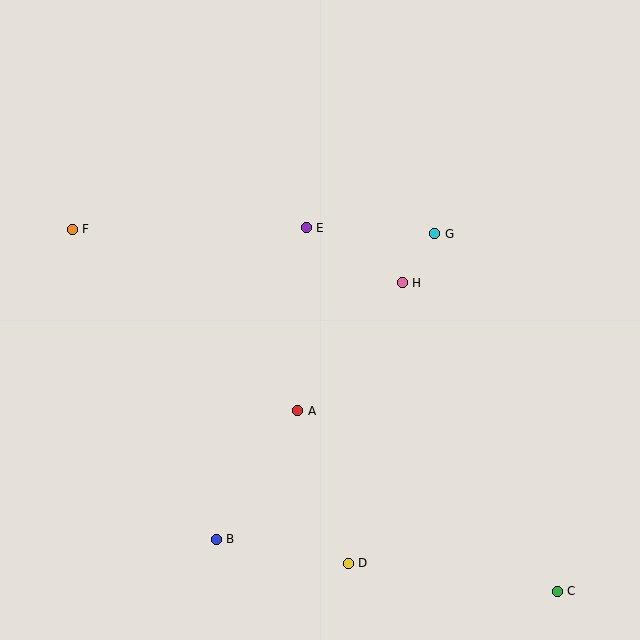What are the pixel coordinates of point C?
Point C is at (557, 591).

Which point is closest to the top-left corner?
Point F is closest to the top-left corner.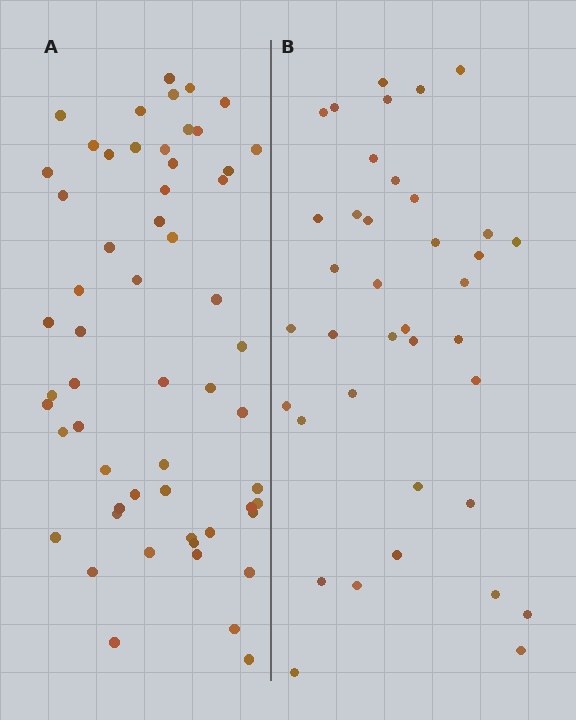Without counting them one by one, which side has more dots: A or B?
Region A (the left region) has more dots.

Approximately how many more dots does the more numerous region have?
Region A has approximately 20 more dots than region B.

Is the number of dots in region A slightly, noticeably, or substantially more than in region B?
Region A has substantially more. The ratio is roughly 1.5 to 1.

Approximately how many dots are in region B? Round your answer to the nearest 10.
About 40 dots. (The exact count is 38, which rounds to 40.)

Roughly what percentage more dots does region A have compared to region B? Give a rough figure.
About 50% more.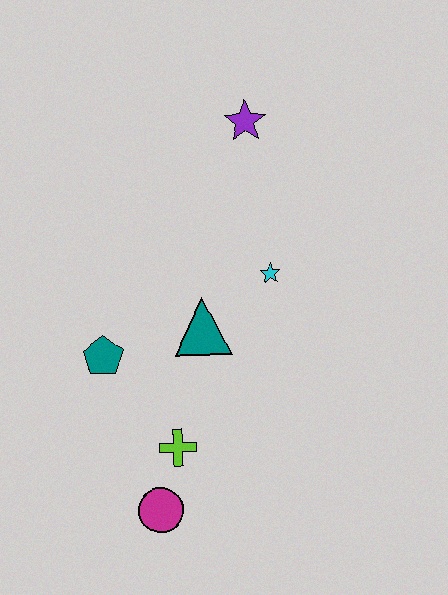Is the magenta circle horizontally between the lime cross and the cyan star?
No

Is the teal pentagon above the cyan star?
No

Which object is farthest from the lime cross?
The purple star is farthest from the lime cross.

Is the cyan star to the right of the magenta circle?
Yes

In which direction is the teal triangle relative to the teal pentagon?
The teal triangle is to the right of the teal pentagon.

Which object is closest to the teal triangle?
The cyan star is closest to the teal triangle.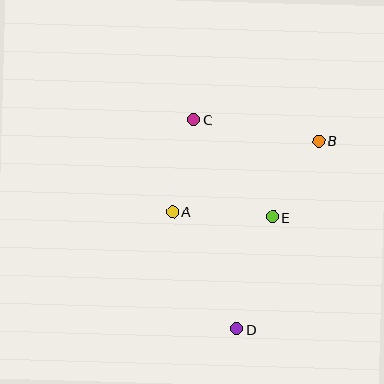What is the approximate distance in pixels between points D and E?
The distance between D and E is approximately 117 pixels.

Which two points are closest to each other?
Points B and E are closest to each other.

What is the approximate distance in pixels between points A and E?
The distance between A and E is approximately 100 pixels.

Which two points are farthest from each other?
Points C and D are farthest from each other.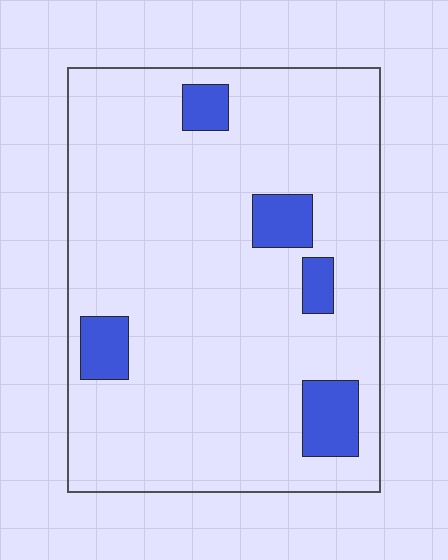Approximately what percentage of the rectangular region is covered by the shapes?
Approximately 10%.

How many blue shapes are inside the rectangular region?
5.